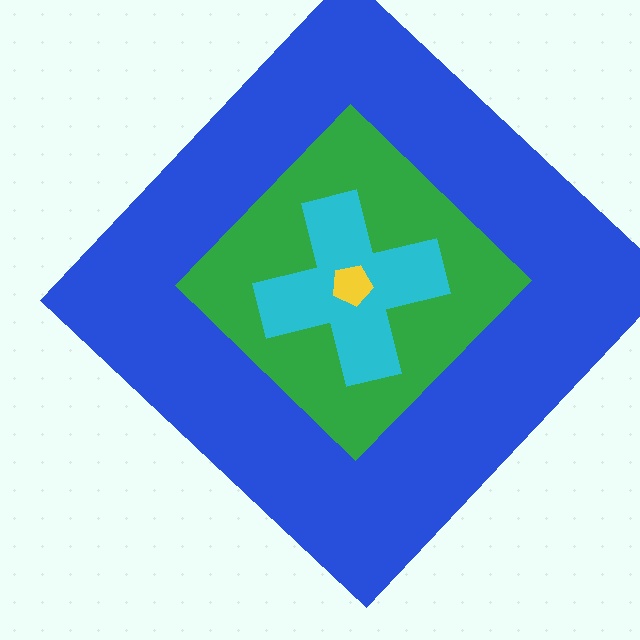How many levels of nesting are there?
4.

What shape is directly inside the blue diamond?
The green diamond.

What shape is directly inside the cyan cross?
The yellow pentagon.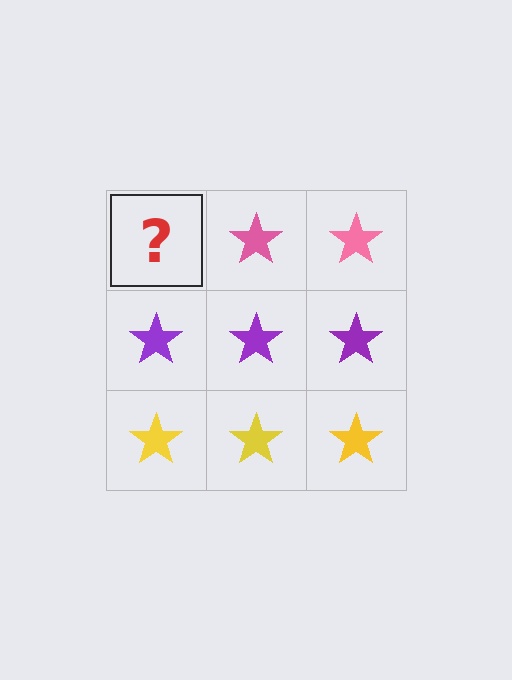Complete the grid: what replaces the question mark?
The question mark should be replaced with a pink star.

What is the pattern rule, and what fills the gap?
The rule is that each row has a consistent color. The gap should be filled with a pink star.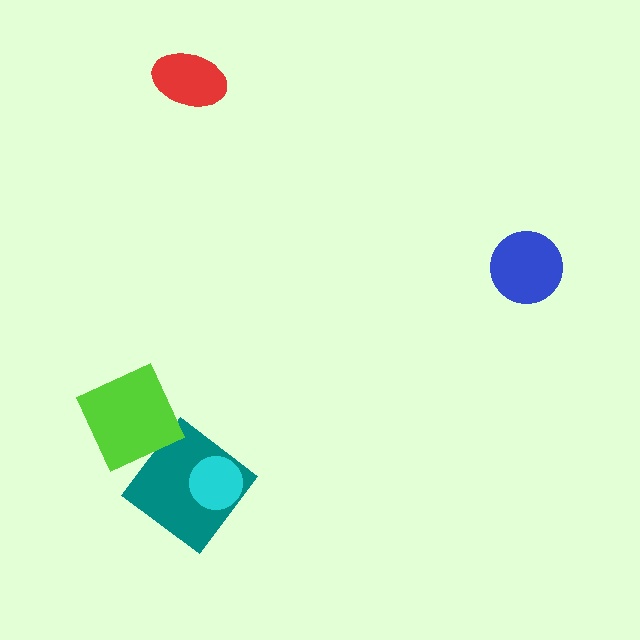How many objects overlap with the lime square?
0 objects overlap with the lime square.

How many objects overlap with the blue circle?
0 objects overlap with the blue circle.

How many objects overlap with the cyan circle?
1 object overlaps with the cyan circle.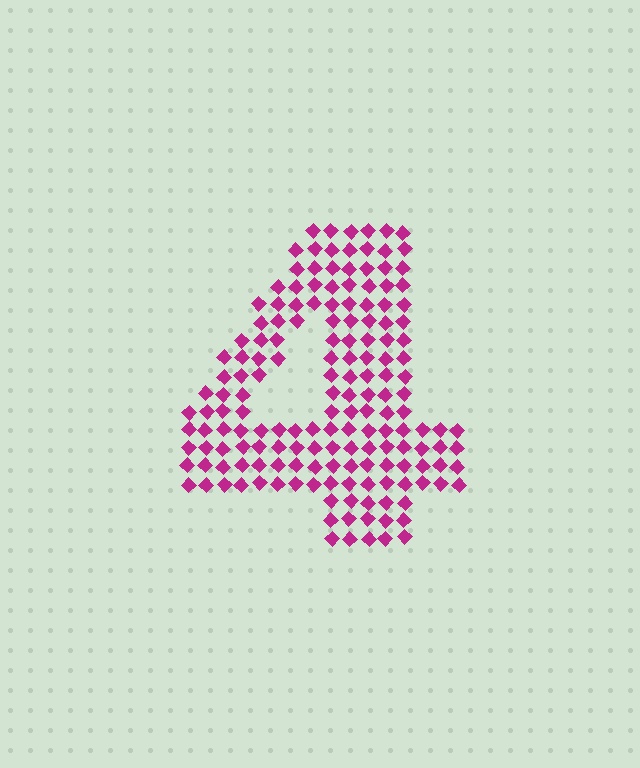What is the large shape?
The large shape is the digit 4.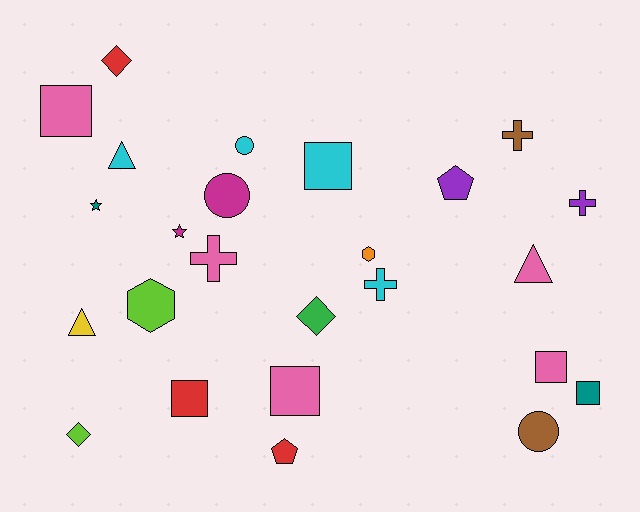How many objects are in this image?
There are 25 objects.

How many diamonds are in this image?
There are 3 diamonds.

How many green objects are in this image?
There is 1 green object.